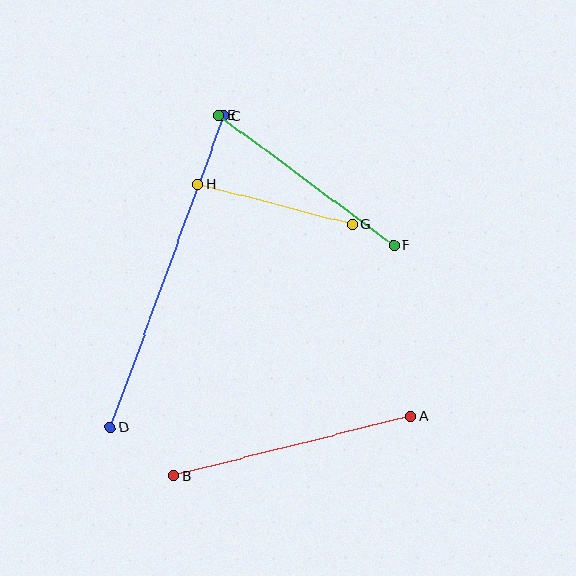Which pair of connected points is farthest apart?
Points C and D are farthest apart.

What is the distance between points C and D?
The distance is approximately 332 pixels.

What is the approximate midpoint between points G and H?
The midpoint is at approximately (275, 204) pixels.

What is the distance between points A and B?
The distance is approximately 245 pixels.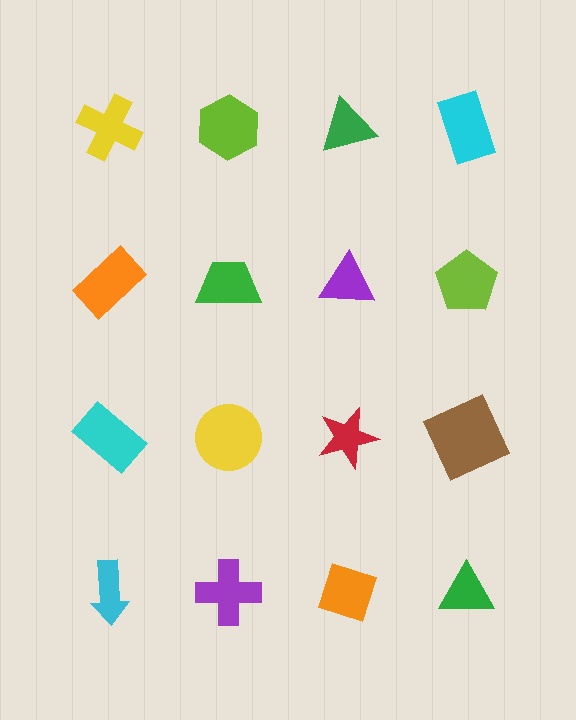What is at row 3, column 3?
A red star.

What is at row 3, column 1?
A cyan rectangle.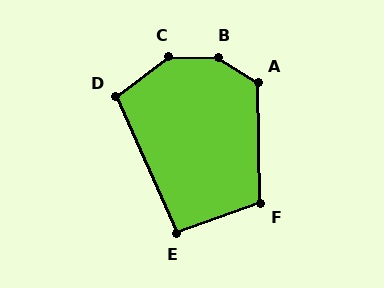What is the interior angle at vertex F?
Approximately 108 degrees (obtuse).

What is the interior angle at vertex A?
Approximately 123 degrees (obtuse).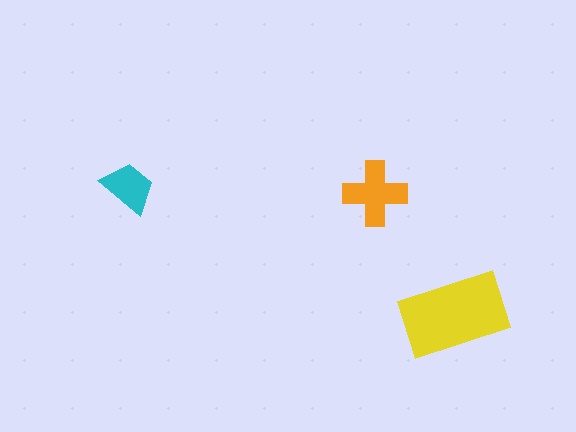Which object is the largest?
The yellow rectangle.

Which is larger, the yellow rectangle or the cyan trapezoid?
The yellow rectangle.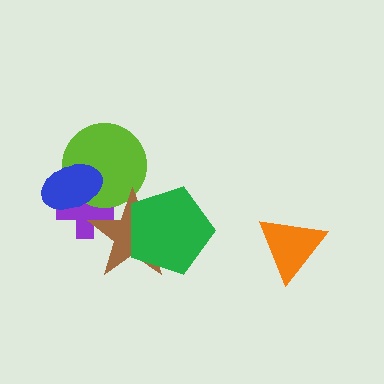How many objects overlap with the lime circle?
3 objects overlap with the lime circle.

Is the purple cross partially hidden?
Yes, it is partially covered by another shape.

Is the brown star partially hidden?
Yes, it is partially covered by another shape.